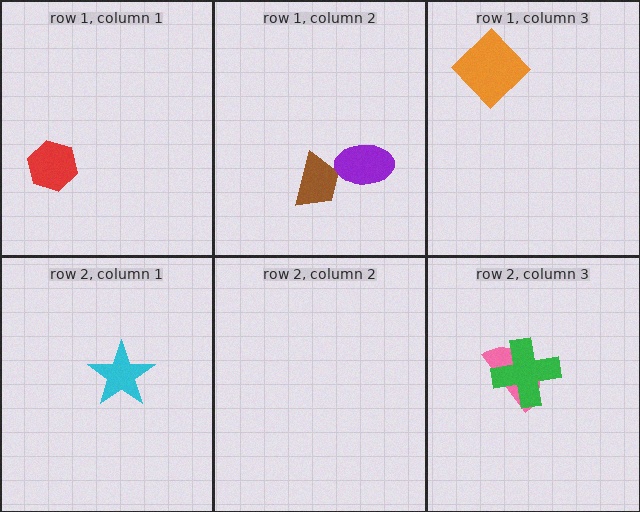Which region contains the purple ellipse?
The row 1, column 2 region.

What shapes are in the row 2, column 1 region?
The cyan star.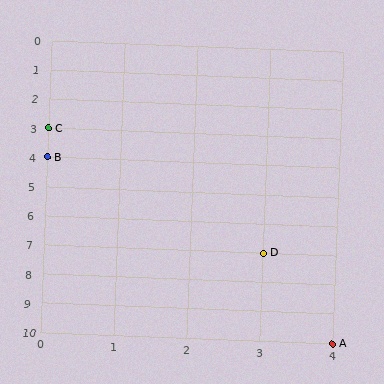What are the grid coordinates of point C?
Point C is at grid coordinates (0, 3).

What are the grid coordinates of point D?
Point D is at grid coordinates (3, 7).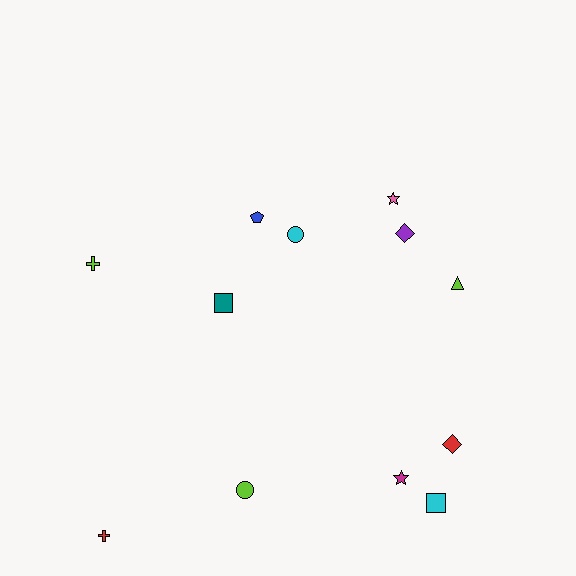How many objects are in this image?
There are 12 objects.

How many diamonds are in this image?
There are 2 diamonds.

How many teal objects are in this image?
There is 1 teal object.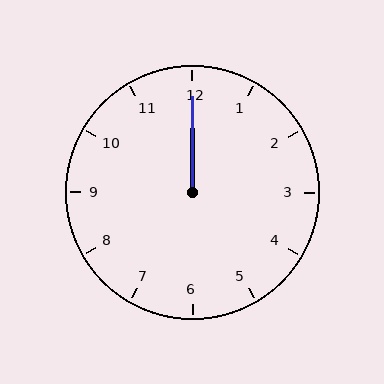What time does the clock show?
12:00.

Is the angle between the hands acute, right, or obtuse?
It is acute.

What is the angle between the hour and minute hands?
Approximately 0 degrees.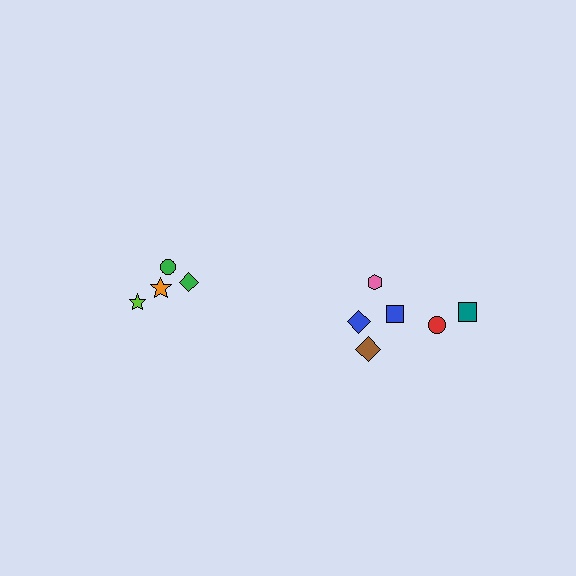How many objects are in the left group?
There are 4 objects.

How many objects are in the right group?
There are 6 objects.